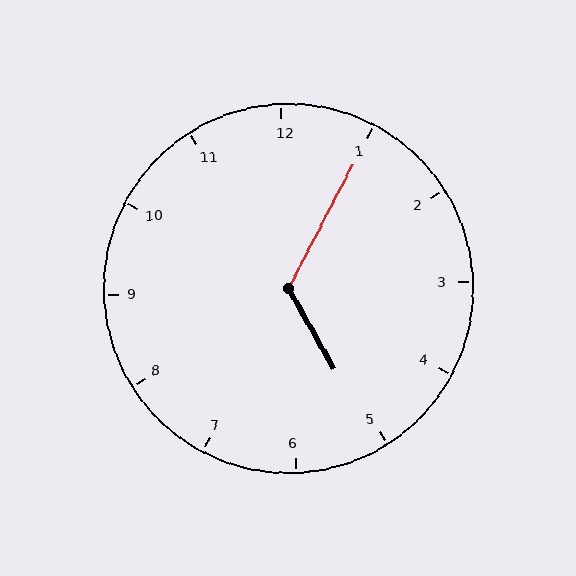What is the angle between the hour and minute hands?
Approximately 122 degrees.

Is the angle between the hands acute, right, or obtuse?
It is obtuse.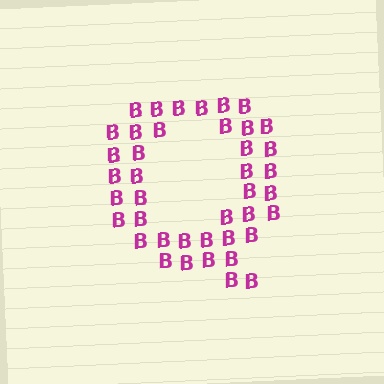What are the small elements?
The small elements are letter B's.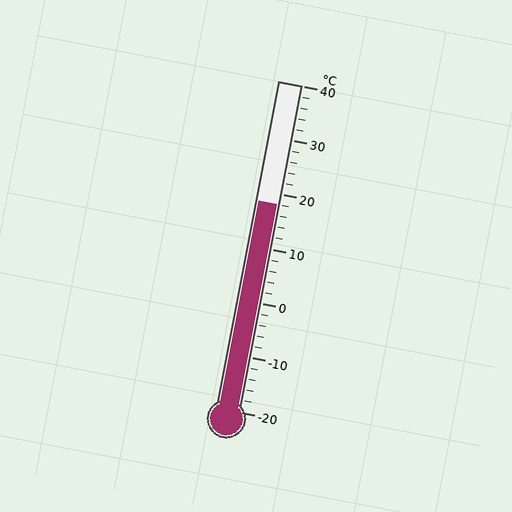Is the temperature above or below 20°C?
The temperature is below 20°C.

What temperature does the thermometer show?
The thermometer shows approximately 18°C.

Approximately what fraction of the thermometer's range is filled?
The thermometer is filled to approximately 65% of its range.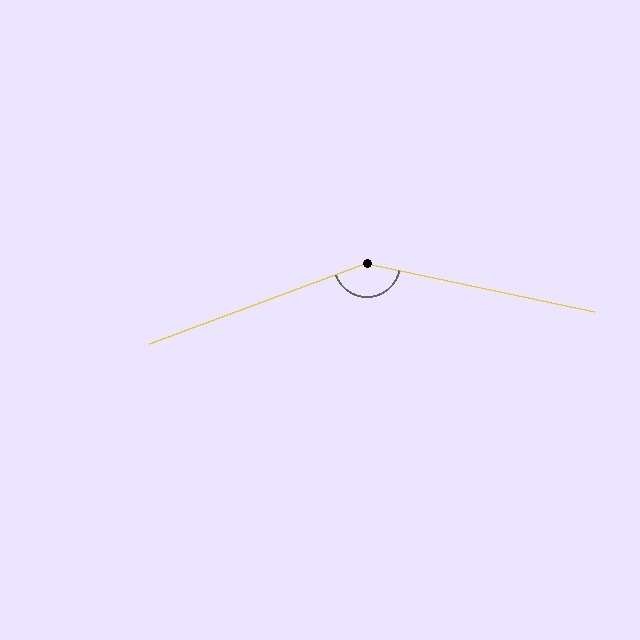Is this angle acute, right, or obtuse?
It is obtuse.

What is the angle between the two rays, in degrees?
Approximately 148 degrees.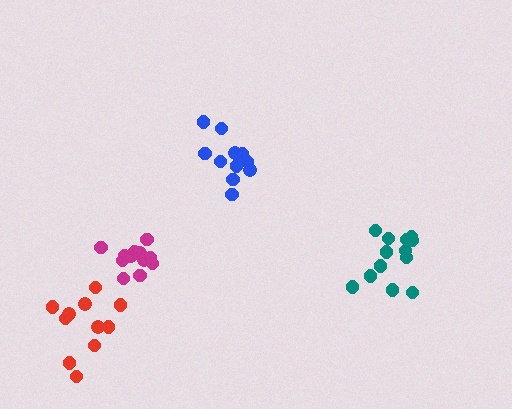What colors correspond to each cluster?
The clusters are colored: blue, red, teal, magenta.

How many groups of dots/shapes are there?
There are 4 groups.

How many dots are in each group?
Group 1: 11 dots, Group 2: 11 dots, Group 3: 13 dots, Group 4: 12 dots (47 total).